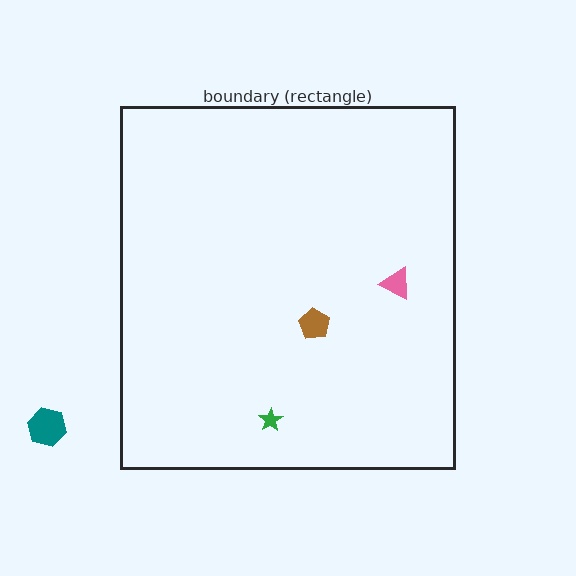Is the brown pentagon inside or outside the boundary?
Inside.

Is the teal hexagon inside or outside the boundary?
Outside.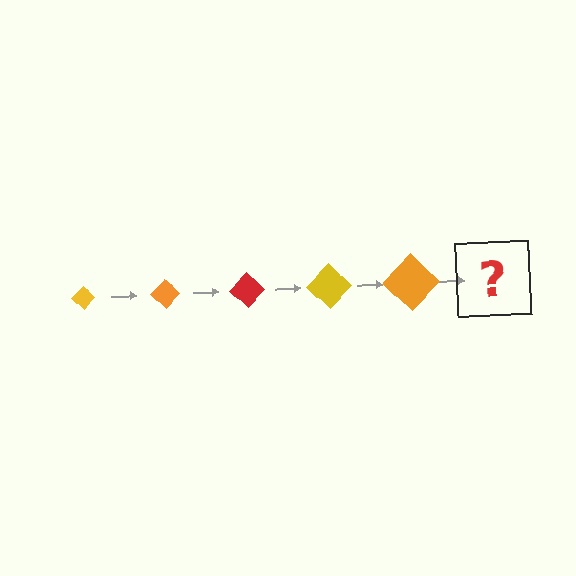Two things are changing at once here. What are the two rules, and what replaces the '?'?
The two rules are that the diamond grows larger each step and the color cycles through yellow, orange, and red. The '?' should be a red diamond, larger than the previous one.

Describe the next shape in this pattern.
It should be a red diamond, larger than the previous one.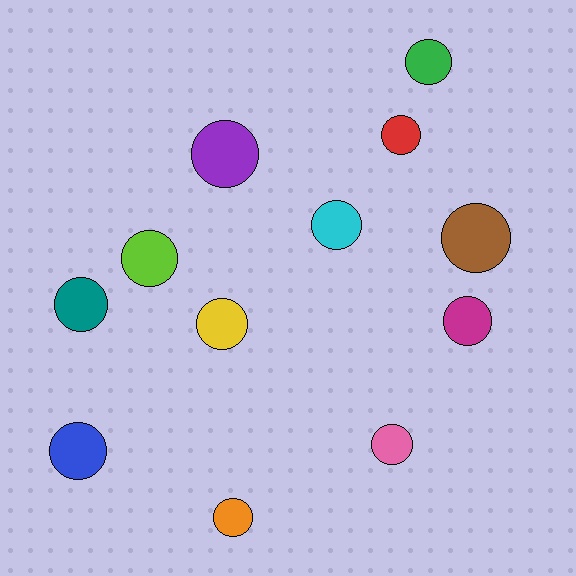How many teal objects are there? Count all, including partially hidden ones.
There is 1 teal object.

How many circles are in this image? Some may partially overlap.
There are 12 circles.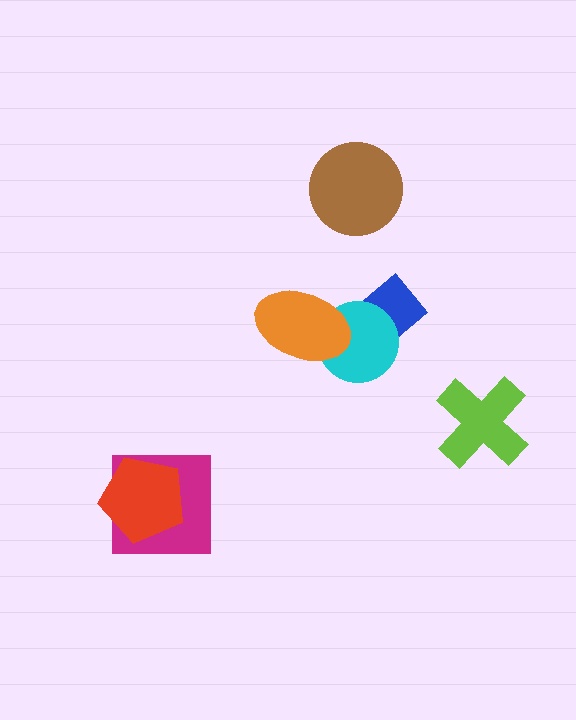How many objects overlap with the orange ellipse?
2 objects overlap with the orange ellipse.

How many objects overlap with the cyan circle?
2 objects overlap with the cyan circle.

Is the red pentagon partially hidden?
No, no other shape covers it.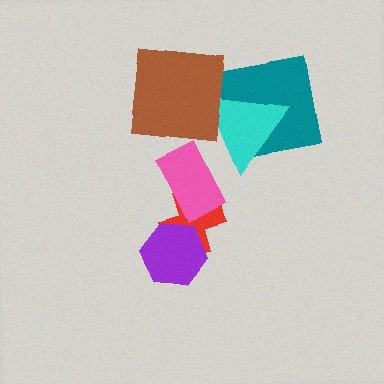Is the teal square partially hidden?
Yes, it is partially covered by another shape.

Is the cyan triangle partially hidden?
Yes, it is partially covered by another shape.